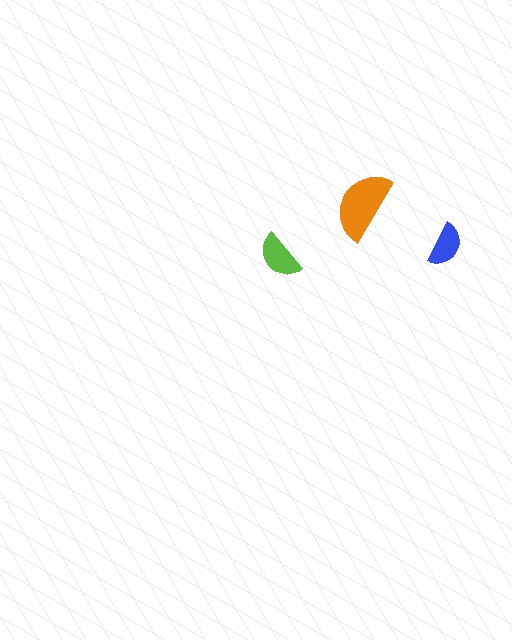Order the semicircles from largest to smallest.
the orange one, the lime one, the blue one.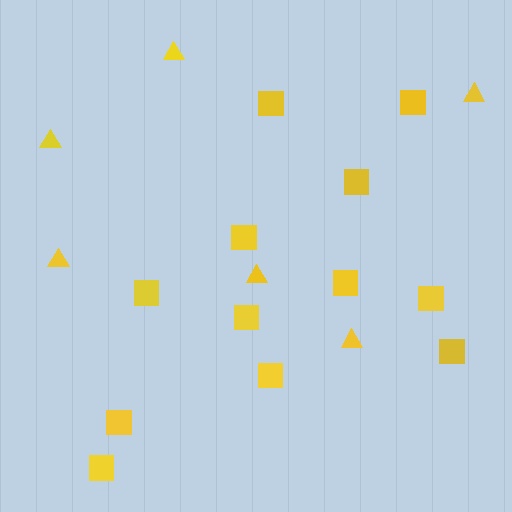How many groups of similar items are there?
There are 2 groups: one group of triangles (6) and one group of squares (12).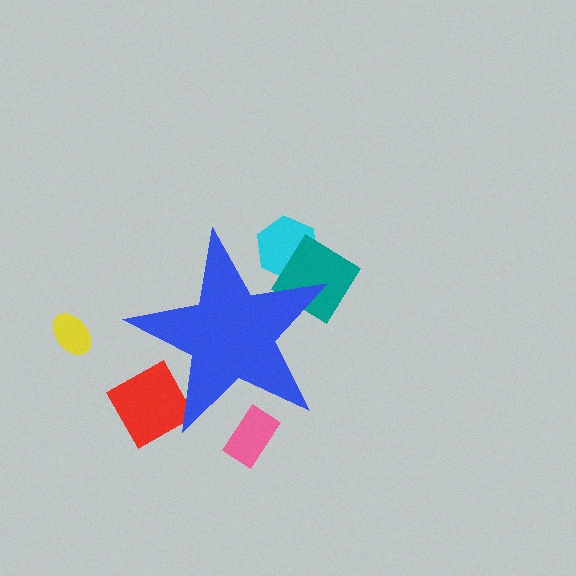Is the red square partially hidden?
Yes, the red square is partially hidden behind the blue star.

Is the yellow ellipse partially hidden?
No, the yellow ellipse is fully visible.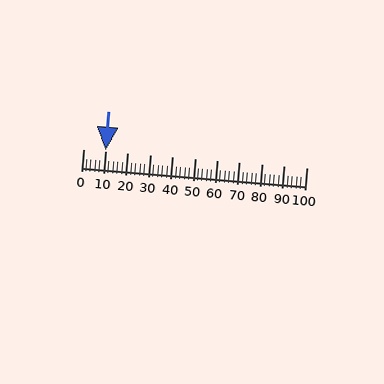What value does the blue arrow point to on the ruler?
The blue arrow points to approximately 10.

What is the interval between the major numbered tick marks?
The major tick marks are spaced 10 units apart.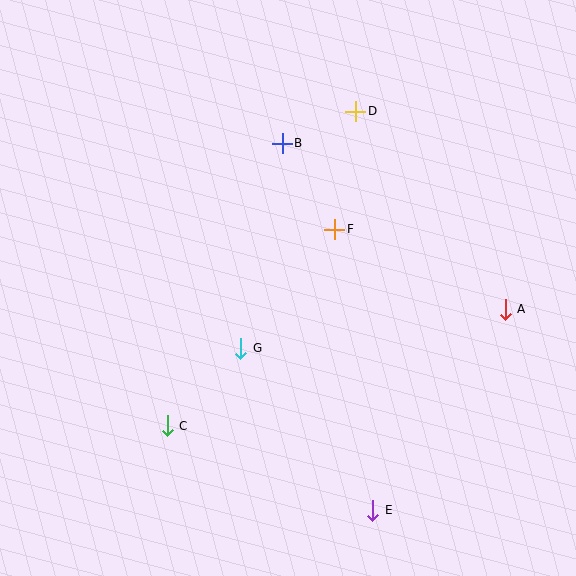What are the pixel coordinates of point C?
Point C is at (167, 426).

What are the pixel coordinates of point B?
Point B is at (282, 143).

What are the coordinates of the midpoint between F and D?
The midpoint between F and D is at (345, 170).